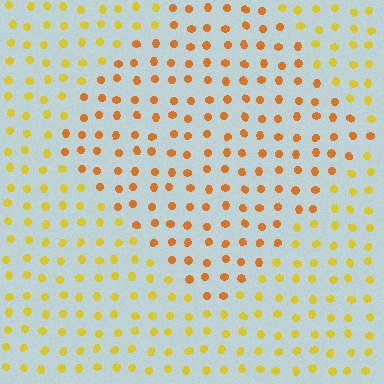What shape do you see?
I see a diamond.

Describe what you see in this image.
The image is filled with small yellow elements in a uniform arrangement. A diamond-shaped region is visible where the elements are tinted to a slightly different hue, forming a subtle color boundary.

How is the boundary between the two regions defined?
The boundary is defined purely by a slight shift in hue (about 28 degrees). Spacing, size, and orientation are identical on both sides.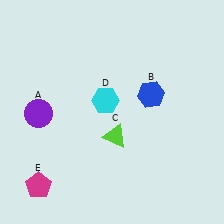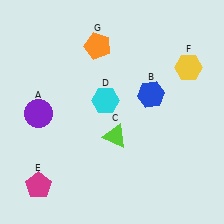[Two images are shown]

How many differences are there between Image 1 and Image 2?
There are 2 differences between the two images.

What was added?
A yellow hexagon (F), an orange pentagon (G) were added in Image 2.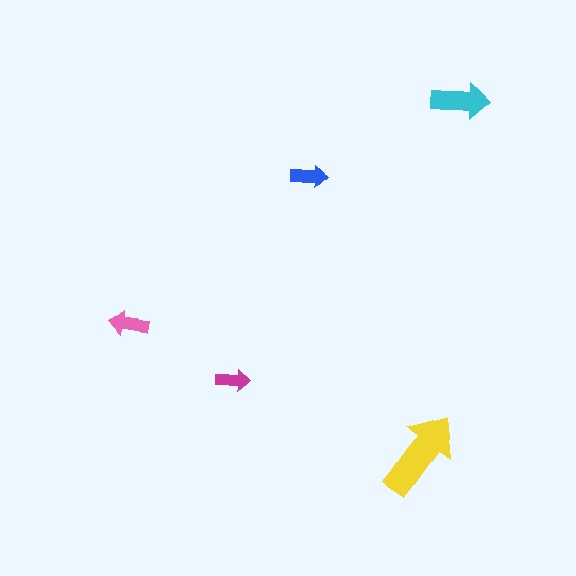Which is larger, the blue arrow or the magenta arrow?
The blue one.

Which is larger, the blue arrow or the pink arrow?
The pink one.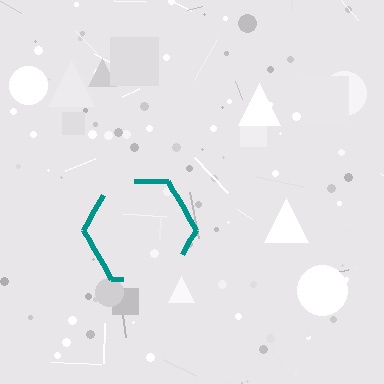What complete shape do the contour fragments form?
The contour fragments form a hexagon.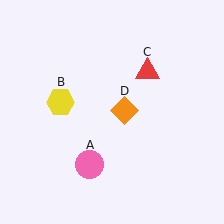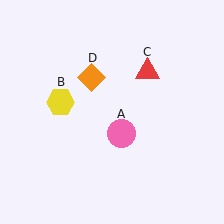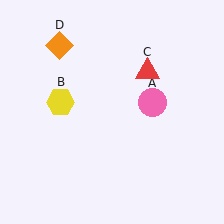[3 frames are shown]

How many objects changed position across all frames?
2 objects changed position: pink circle (object A), orange diamond (object D).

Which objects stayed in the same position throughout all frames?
Yellow hexagon (object B) and red triangle (object C) remained stationary.